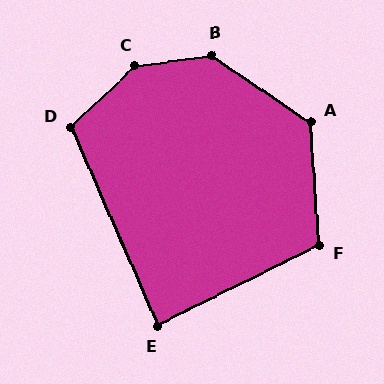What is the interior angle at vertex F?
Approximately 113 degrees (obtuse).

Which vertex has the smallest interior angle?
E, at approximately 87 degrees.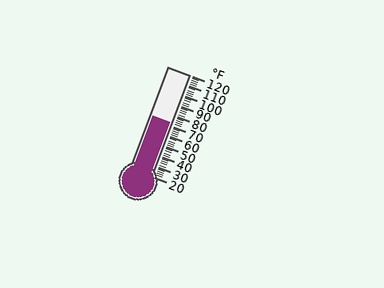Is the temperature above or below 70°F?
The temperature is above 70°F.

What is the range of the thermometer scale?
The thermometer scale ranges from 20°F to 120°F.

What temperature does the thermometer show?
The thermometer shows approximately 72°F.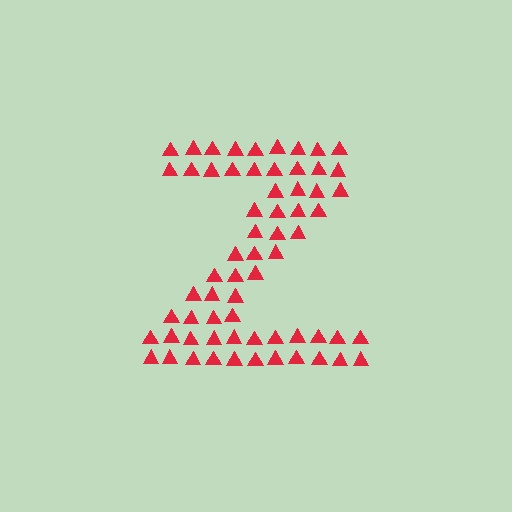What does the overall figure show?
The overall figure shows the letter Z.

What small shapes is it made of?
It is made of small triangles.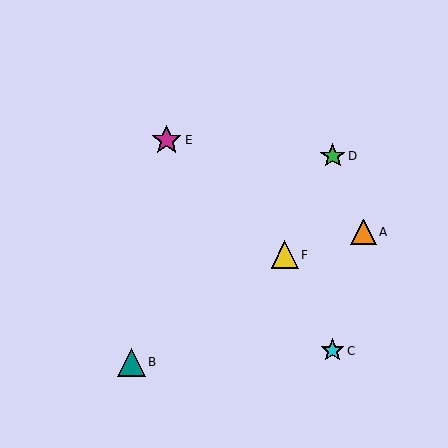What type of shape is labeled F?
Shape F is a yellow triangle.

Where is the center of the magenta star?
The center of the magenta star is at (167, 140).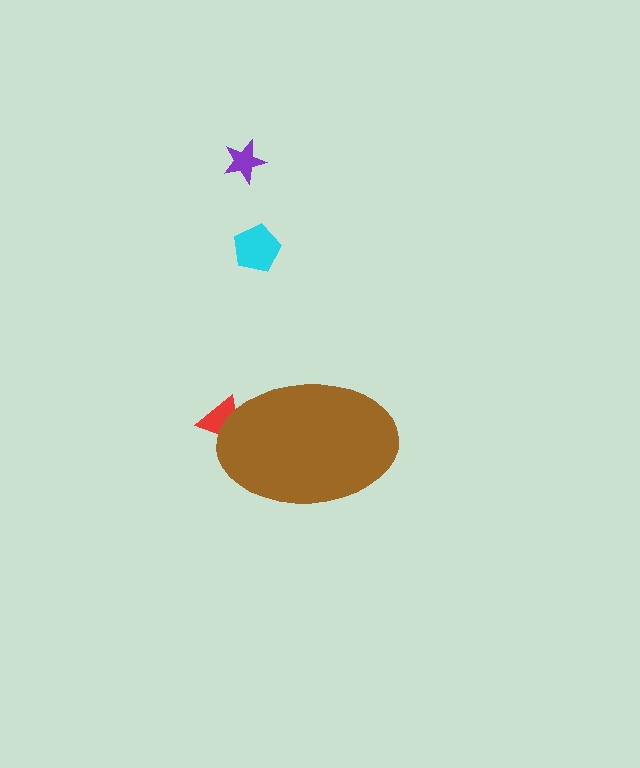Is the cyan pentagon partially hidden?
No, the cyan pentagon is fully visible.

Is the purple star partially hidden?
No, the purple star is fully visible.